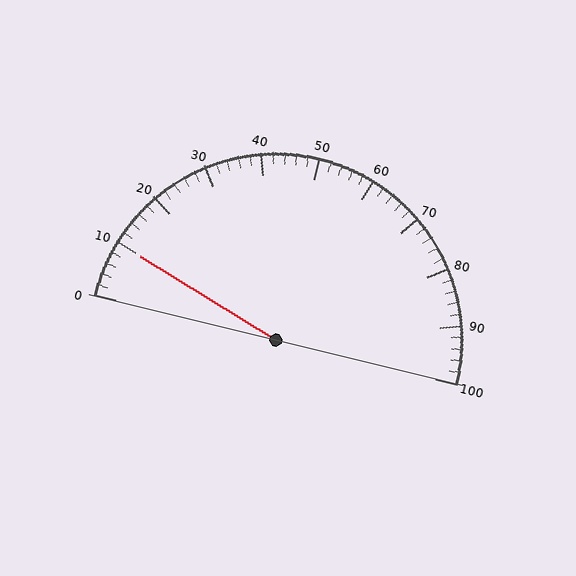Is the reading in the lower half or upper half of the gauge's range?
The reading is in the lower half of the range (0 to 100).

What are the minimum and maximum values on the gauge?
The gauge ranges from 0 to 100.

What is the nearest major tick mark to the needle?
The nearest major tick mark is 10.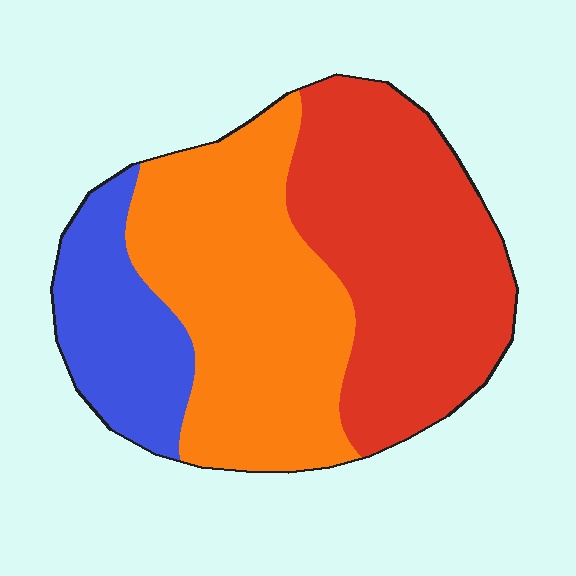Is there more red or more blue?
Red.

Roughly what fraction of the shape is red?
Red takes up between a quarter and a half of the shape.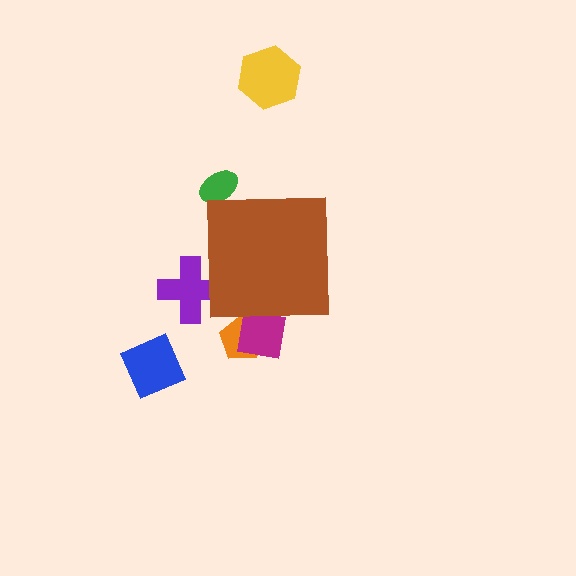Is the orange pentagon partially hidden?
Yes, the orange pentagon is partially hidden behind the brown square.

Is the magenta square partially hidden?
Yes, the magenta square is partially hidden behind the brown square.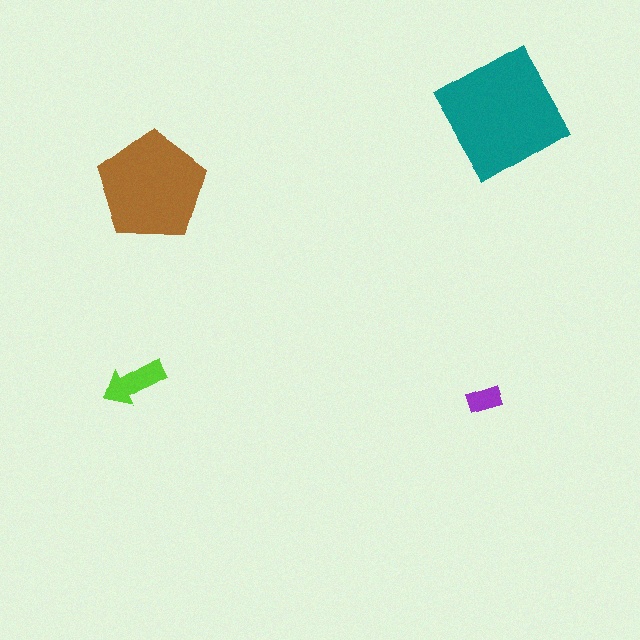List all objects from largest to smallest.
The teal square, the brown pentagon, the lime arrow, the purple rectangle.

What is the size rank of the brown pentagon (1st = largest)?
2nd.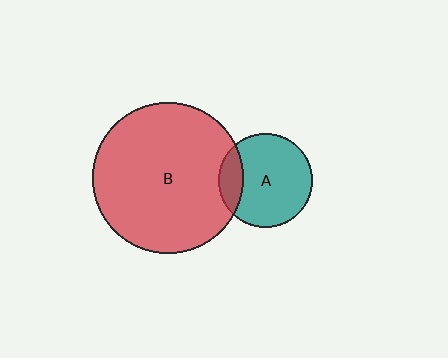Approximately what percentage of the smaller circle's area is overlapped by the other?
Approximately 15%.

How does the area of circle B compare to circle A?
Approximately 2.6 times.